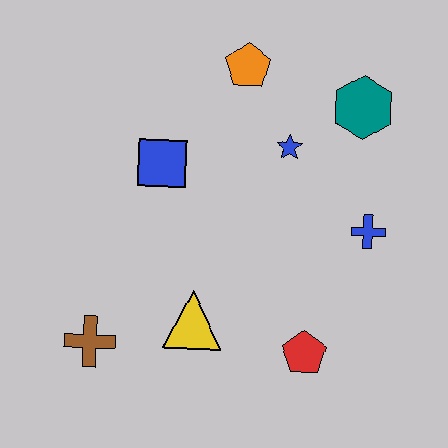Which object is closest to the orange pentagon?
The blue star is closest to the orange pentagon.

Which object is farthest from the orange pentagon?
The brown cross is farthest from the orange pentagon.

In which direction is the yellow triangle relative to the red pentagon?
The yellow triangle is to the left of the red pentagon.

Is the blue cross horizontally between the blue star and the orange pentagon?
No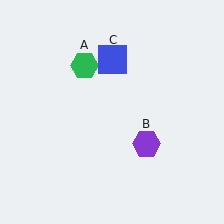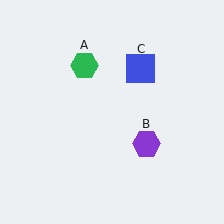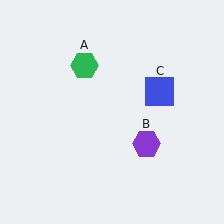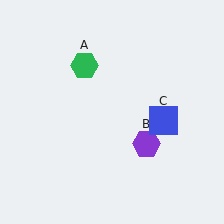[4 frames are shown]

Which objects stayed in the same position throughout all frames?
Green hexagon (object A) and purple hexagon (object B) remained stationary.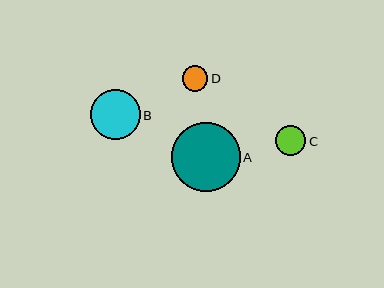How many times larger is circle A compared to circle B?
Circle A is approximately 1.4 times the size of circle B.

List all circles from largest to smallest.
From largest to smallest: A, B, C, D.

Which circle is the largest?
Circle A is the largest with a size of approximately 69 pixels.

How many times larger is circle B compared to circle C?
Circle B is approximately 1.7 times the size of circle C.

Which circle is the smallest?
Circle D is the smallest with a size of approximately 25 pixels.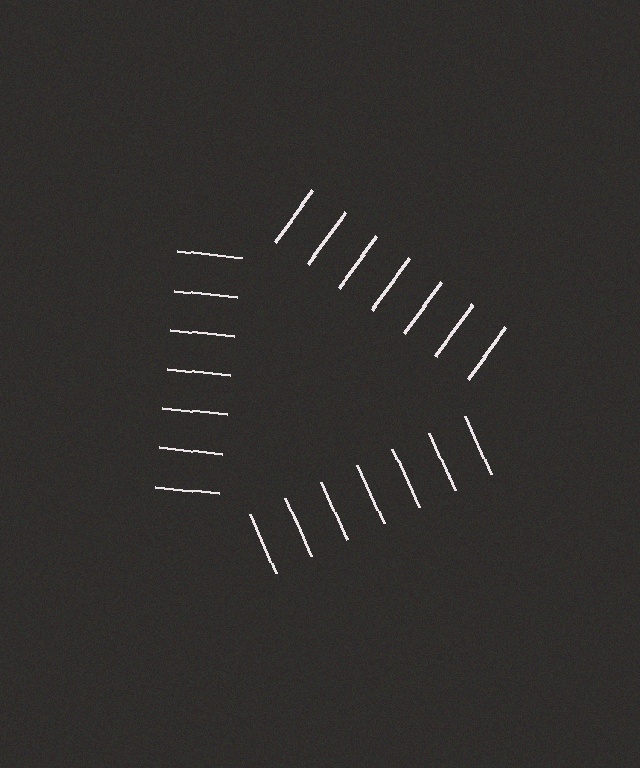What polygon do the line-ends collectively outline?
An illusory triangle — the line segments terminate on its edges but no continuous stroke is drawn.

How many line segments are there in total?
21 — 7 along each of the 3 edges.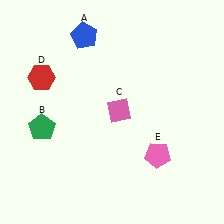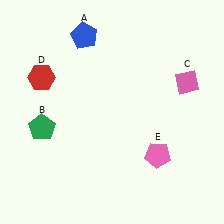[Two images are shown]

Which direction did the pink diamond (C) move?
The pink diamond (C) moved right.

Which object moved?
The pink diamond (C) moved right.